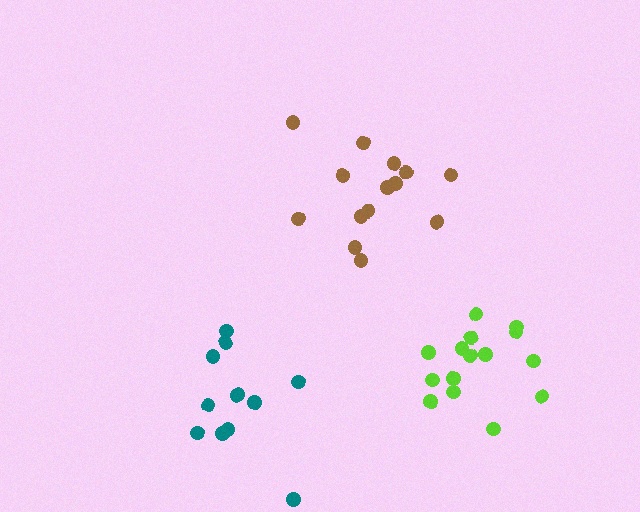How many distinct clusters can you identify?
There are 3 distinct clusters.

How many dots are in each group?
Group 1: 15 dots, Group 2: 11 dots, Group 3: 14 dots (40 total).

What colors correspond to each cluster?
The clusters are colored: lime, teal, brown.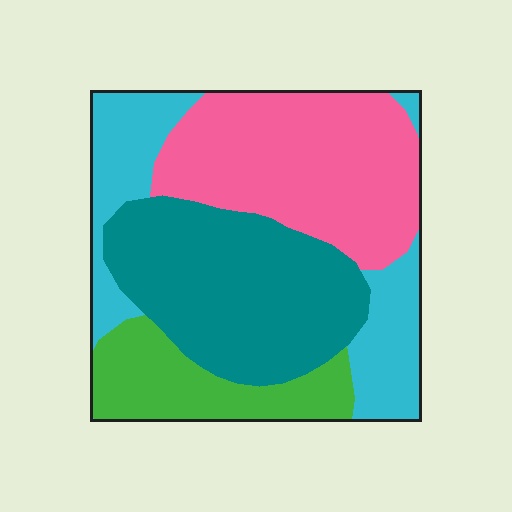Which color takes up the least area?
Green, at roughly 15%.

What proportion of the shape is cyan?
Cyan takes up about one fifth (1/5) of the shape.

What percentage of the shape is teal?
Teal takes up about one third (1/3) of the shape.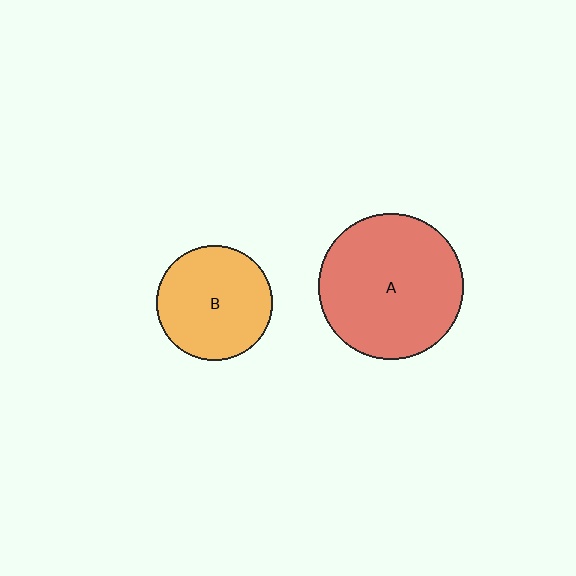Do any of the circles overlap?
No, none of the circles overlap.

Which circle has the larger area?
Circle A (red).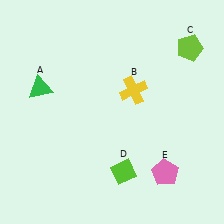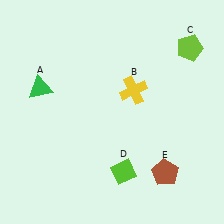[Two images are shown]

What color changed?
The pentagon (E) changed from pink in Image 1 to brown in Image 2.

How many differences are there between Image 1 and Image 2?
There is 1 difference between the two images.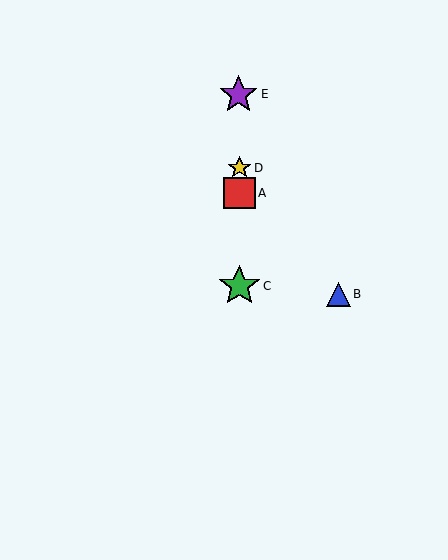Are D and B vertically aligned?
No, D is at x≈239 and B is at x≈338.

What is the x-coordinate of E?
Object E is at x≈239.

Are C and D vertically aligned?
Yes, both are at x≈239.